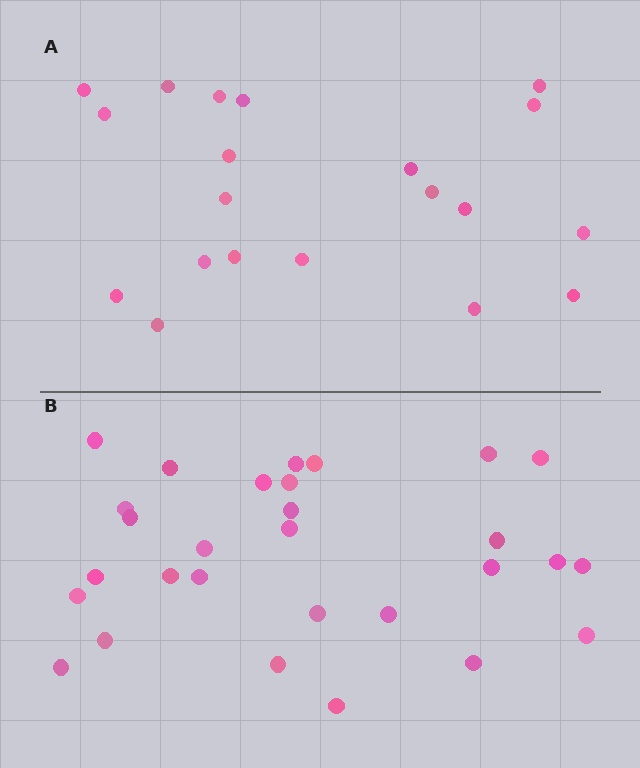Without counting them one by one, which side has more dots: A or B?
Region B (the bottom region) has more dots.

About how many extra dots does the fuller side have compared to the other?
Region B has roughly 8 or so more dots than region A.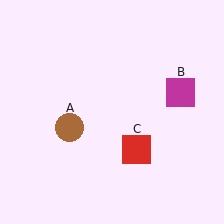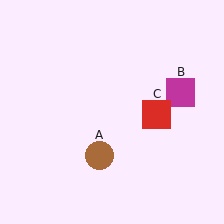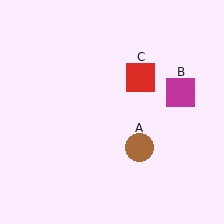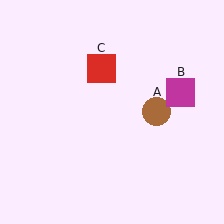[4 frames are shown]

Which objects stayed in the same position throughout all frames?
Magenta square (object B) remained stationary.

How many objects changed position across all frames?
2 objects changed position: brown circle (object A), red square (object C).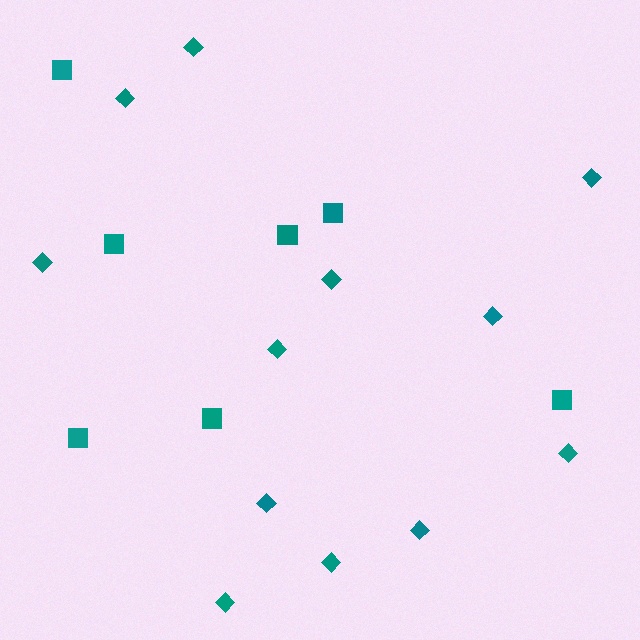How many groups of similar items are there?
There are 2 groups: one group of diamonds (12) and one group of squares (7).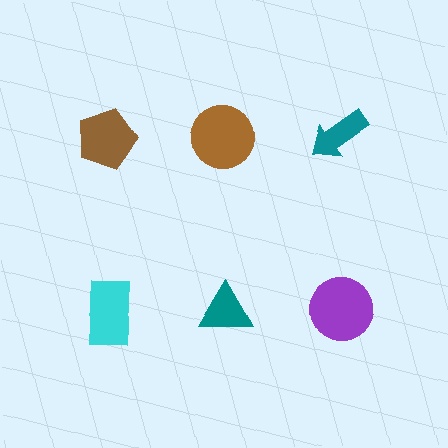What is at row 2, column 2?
A teal triangle.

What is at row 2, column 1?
A cyan rectangle.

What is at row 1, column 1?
A brown pentagon.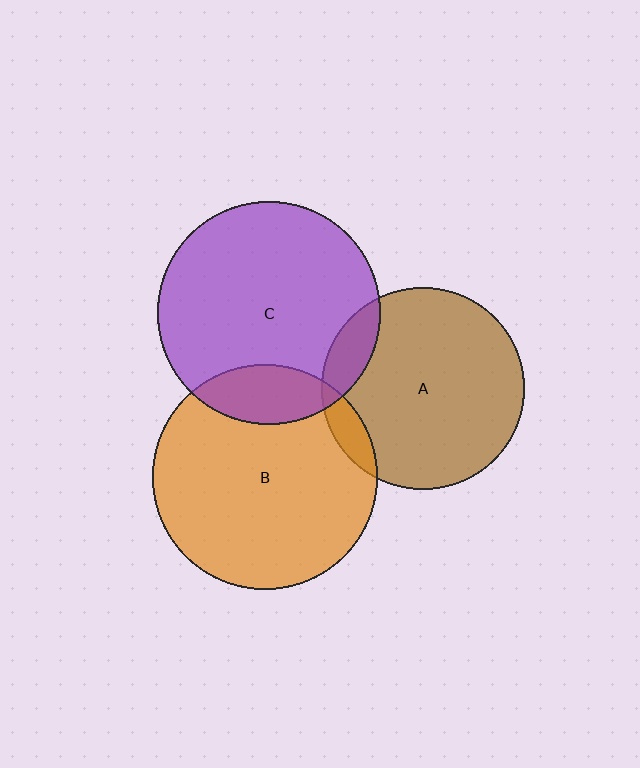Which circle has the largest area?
Circle B (orange).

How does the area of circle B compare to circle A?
Approximately 1.2 times.